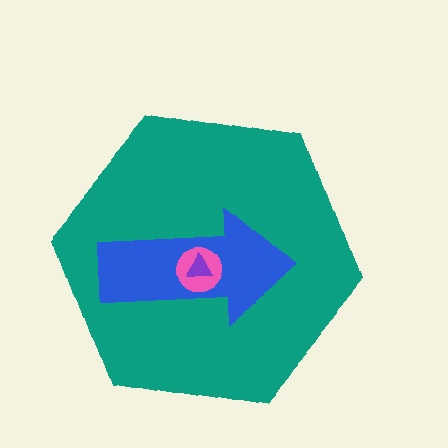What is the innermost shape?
The purple triangle.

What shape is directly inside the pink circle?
The purple triangle.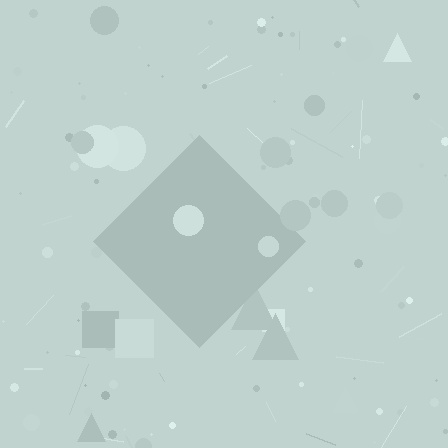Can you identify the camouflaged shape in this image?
The camouflaged shape is a diamond.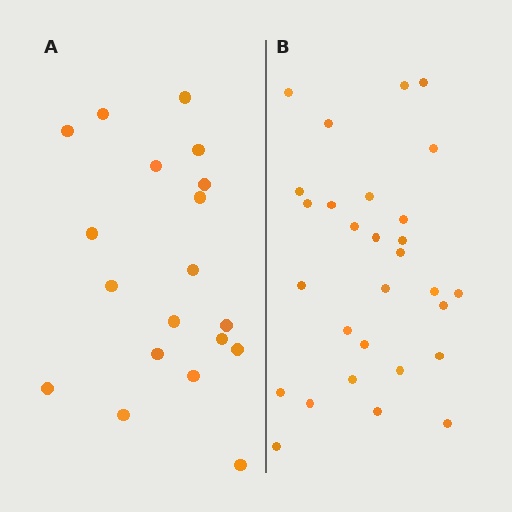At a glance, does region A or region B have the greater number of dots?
Region B (the right region) has more dots.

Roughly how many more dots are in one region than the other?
Region B has roughly 10 or so more dots than region A.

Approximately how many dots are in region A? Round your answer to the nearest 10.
About 20 dots. (The exact count is 19, which rounds to 20.)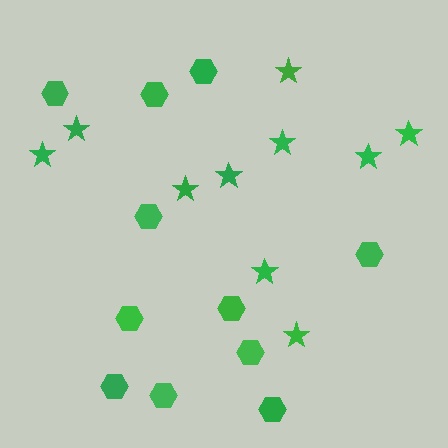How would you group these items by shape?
There are 2 groups: one group of stars (10) and one group of hexagons (11).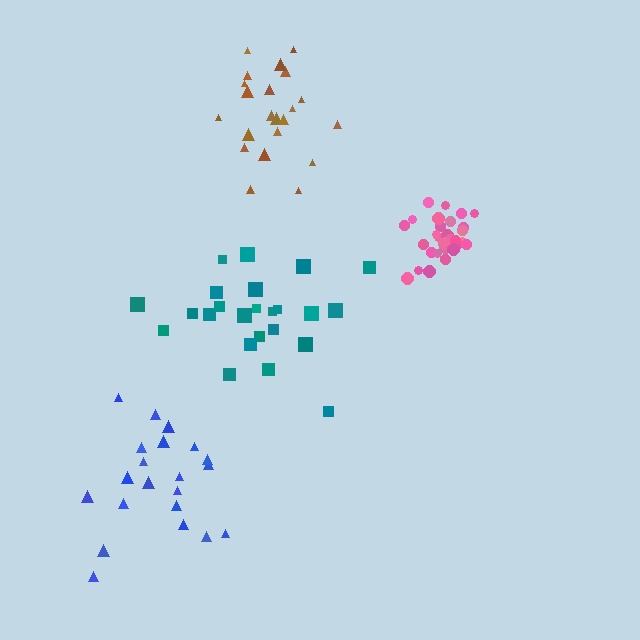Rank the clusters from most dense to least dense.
pink, blue, brown, teal.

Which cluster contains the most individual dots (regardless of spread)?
Pink (32).